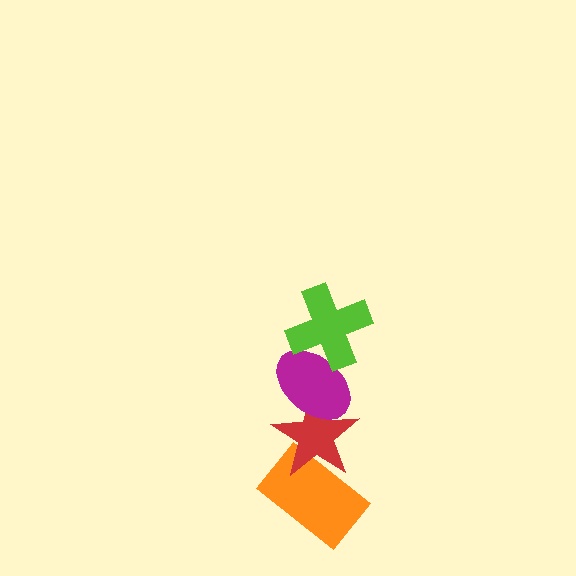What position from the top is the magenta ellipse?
The magenta ellipse is 2nd from the top.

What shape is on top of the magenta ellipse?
The lime cross is on top of the magenta ellipse.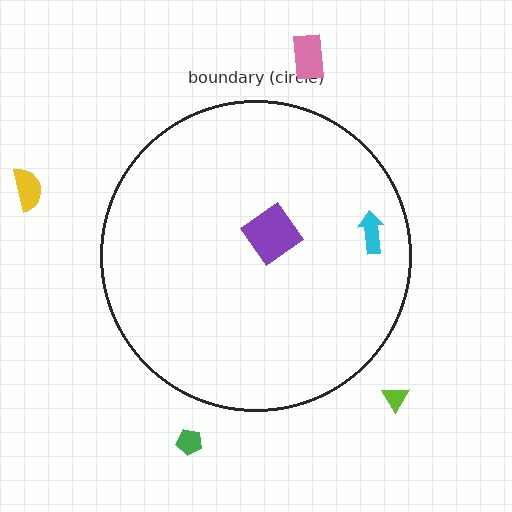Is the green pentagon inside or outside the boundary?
Outside.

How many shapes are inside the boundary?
2 inside, 4 outside.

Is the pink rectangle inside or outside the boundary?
Outside.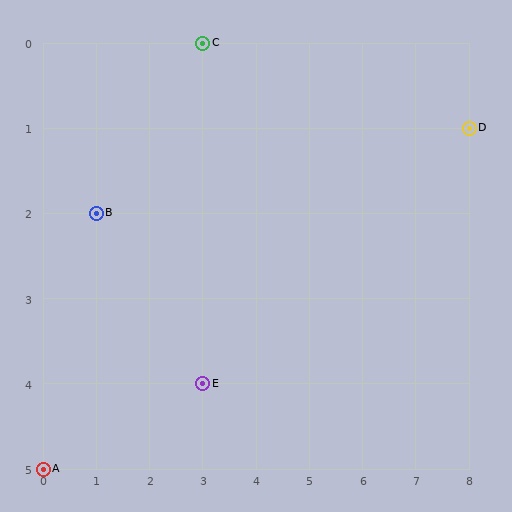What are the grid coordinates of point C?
Point C is at grid coordinates (3, 0).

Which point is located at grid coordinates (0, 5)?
Point A is at (0, 5).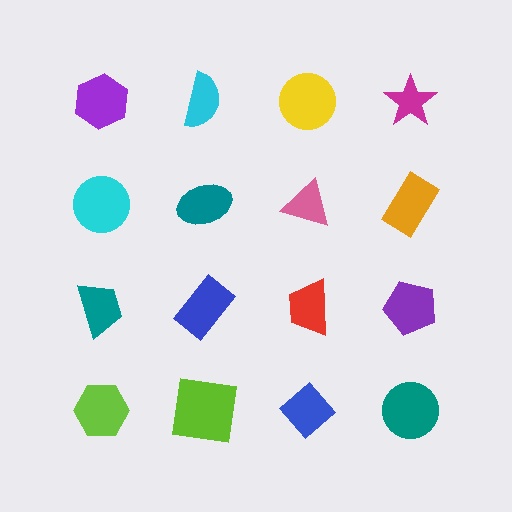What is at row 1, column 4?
A magenta star.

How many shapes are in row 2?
4 shapes.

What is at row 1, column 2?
A cyan semicircle.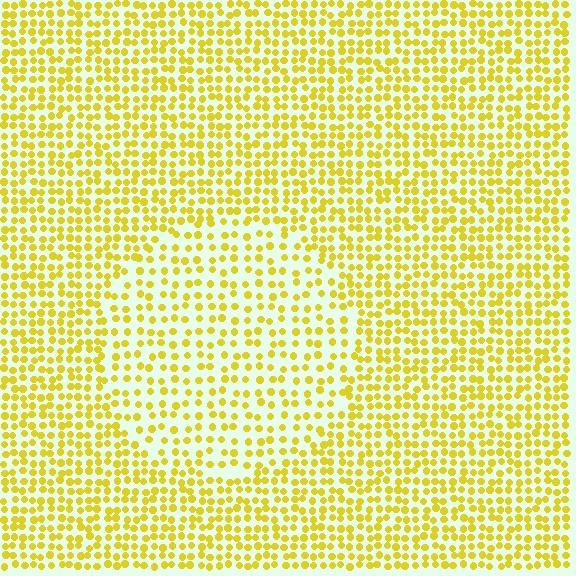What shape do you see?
I see a circle.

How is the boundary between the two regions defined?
The boundary is defined by a change in element density (approximately 1.7x ratio). All elements are the same color, size, and shape.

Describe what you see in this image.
The image contains small yellow elements arranged at two different densities. A circle-shaped region is visible where the elements are less densely packed than the surrounding area.